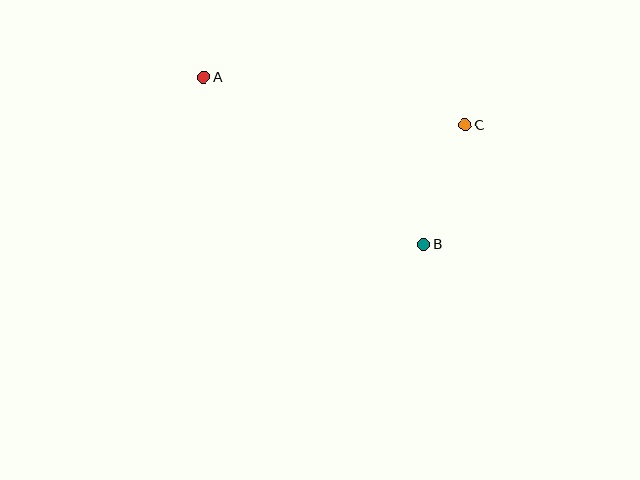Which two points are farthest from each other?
Points A and B are farthest from each other.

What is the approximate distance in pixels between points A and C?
The distance between A and C is approximately 266 pixels.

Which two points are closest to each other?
Points B and C are closest to each other.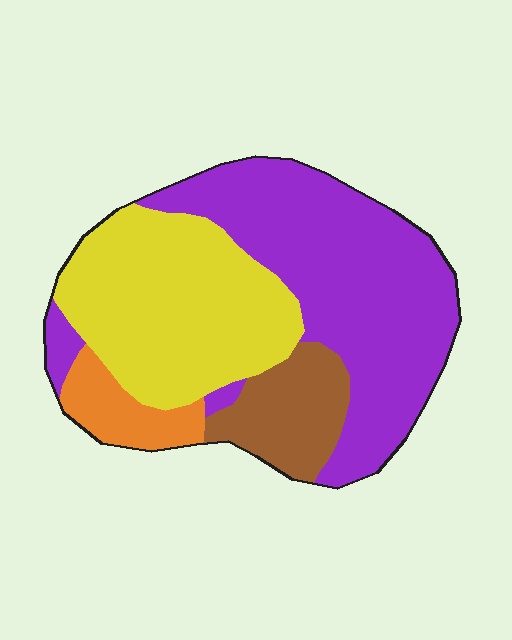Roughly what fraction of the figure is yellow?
Yellow takes up about one third (1/3) of the figure.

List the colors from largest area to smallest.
From largest to smallest: purple, yellow, brown, orange.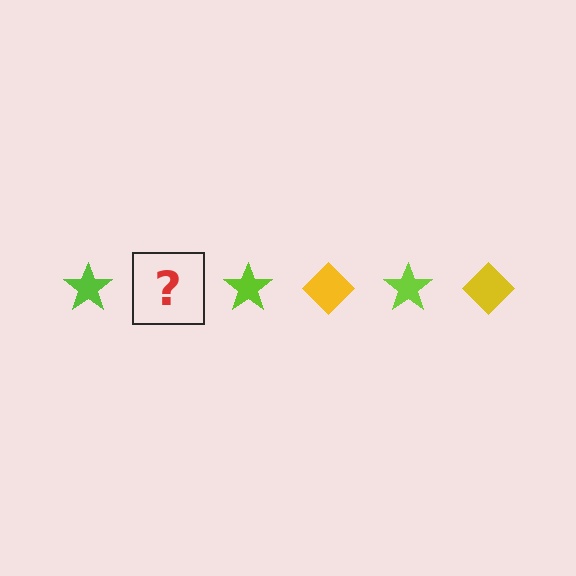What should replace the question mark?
The question mark should be replaced with a yellow diamond.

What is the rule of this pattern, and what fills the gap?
The rule is that the pattern alternates between lime star and yellow diamond. The gap should be filled with a yellow diamond.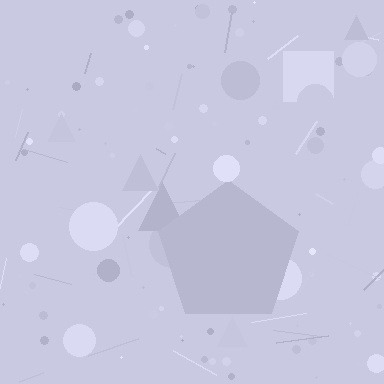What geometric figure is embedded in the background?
A pentagon is embedded in the background.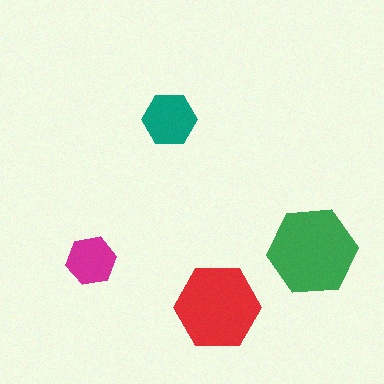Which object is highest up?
The teal hexagon is topmost.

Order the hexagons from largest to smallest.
the green one, the red one, the teal one, the magenta one.